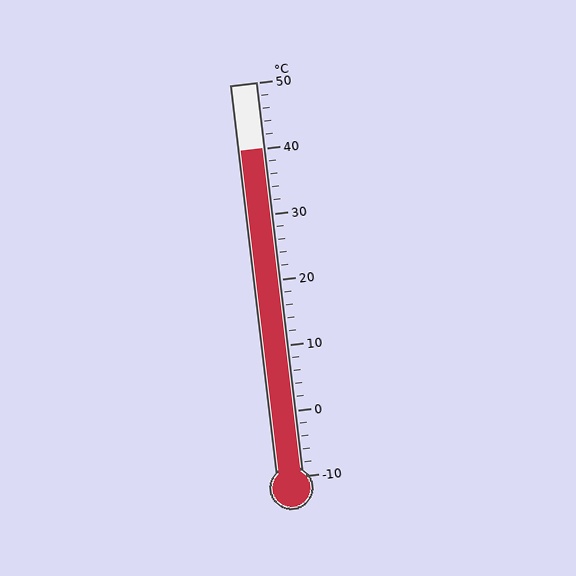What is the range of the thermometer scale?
The thermometer scale ranges from -10°C to 50°C.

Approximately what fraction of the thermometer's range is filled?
The thermometer is filled to approximately 85% of its range.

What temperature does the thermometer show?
The thermometer shows approximately 40°C.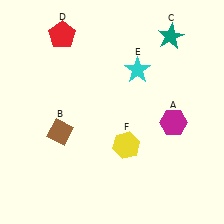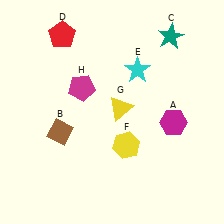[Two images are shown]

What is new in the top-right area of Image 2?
A yellow triangle (G) was added in the top-right area of Image 2.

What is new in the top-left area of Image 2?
A magenta pentagon (H) was added in the top-left area of Image 2.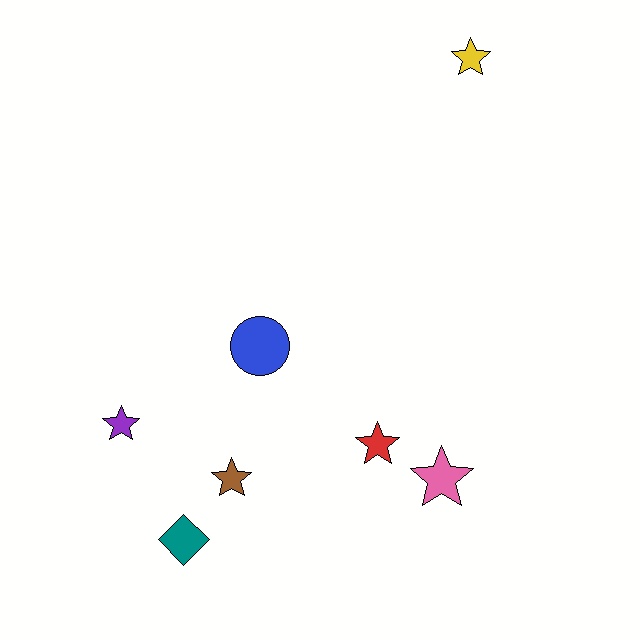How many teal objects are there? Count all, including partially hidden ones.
There is 1 teal object.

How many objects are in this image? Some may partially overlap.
There are 7 objects.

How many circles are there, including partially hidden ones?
There is 1 circle.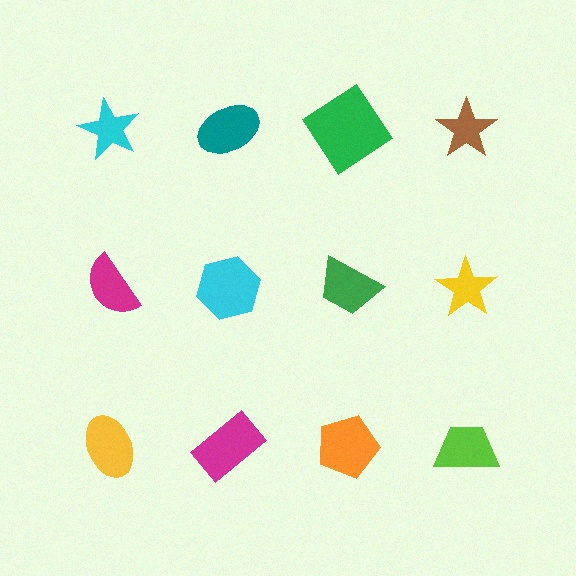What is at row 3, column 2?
A magenta rectangle.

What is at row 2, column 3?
A green trapezoid.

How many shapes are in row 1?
4 shapes.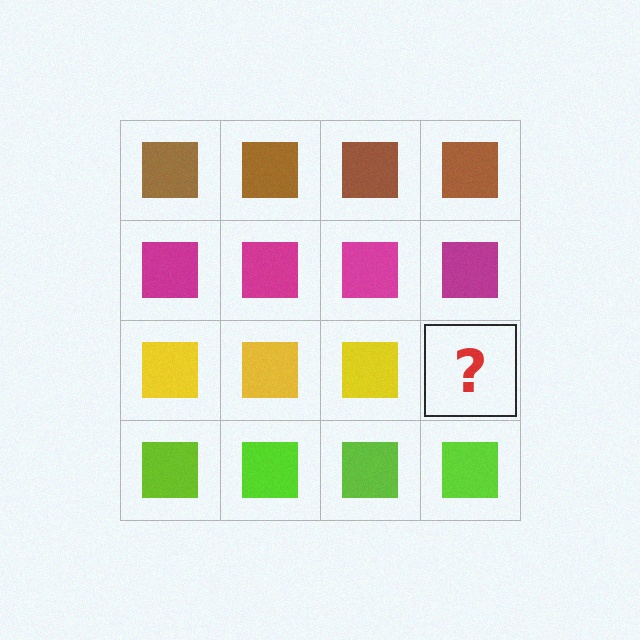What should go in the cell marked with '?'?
The missing cell should contain a yellow square.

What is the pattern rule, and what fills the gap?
The rule is that each row has a consistent color. The gap should be filled with a yellow square.